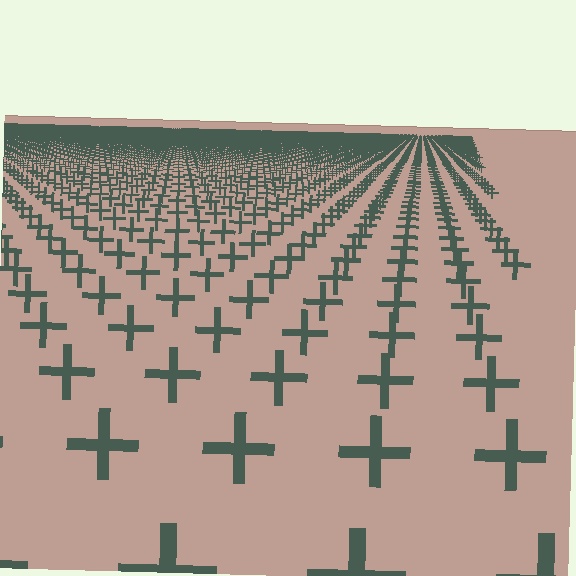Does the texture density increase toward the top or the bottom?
Density increases toward the top.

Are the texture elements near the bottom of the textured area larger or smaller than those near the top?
Larger. Near the bottom, elements are closer to the viewer and appear at a bigger on-screen size.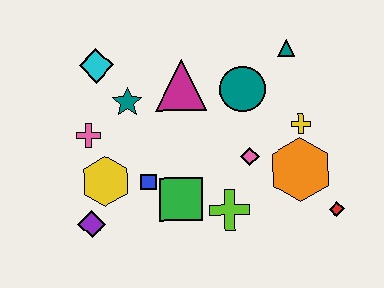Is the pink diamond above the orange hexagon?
Yes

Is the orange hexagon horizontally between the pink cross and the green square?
No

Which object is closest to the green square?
The blue square is closest to the green square.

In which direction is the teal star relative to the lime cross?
The teal star is above the lime cross.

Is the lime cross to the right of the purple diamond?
Yes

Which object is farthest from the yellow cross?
The purple diamond is farthest from the yellow cross.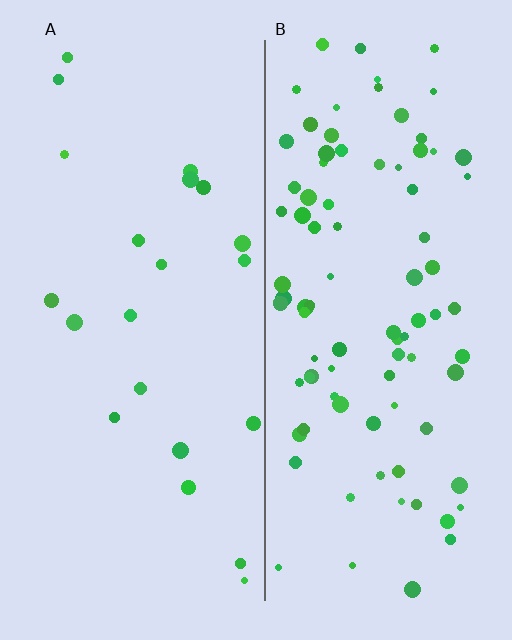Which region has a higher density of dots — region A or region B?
B (the right).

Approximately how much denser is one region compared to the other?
Approximately 4.2× — region B over region A.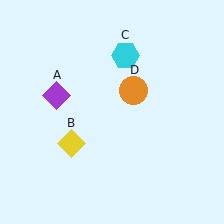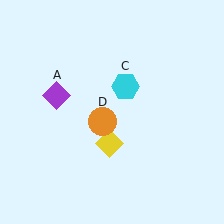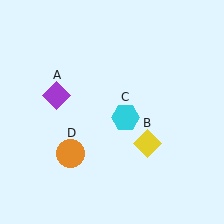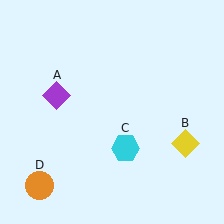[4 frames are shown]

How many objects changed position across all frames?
3 objects changed position: yellow diamond (object B), cyan hexagon (object C), orange circle (object D).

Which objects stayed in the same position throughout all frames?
Purple diamond (object A) remained stationary.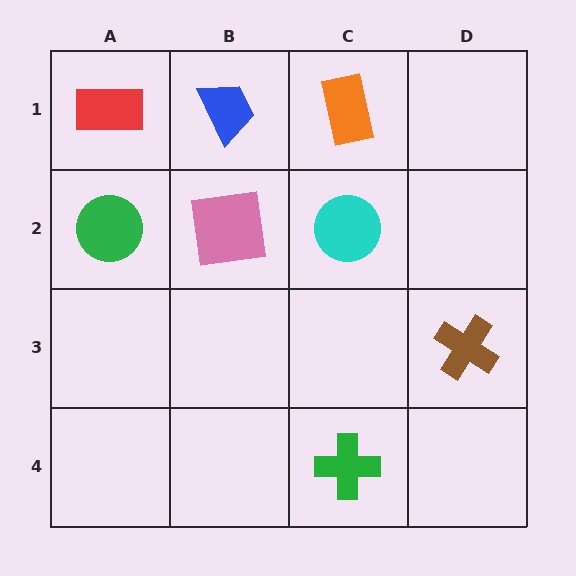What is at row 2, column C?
A cyan circle.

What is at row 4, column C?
A green cross.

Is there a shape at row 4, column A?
No, that cell is empty.